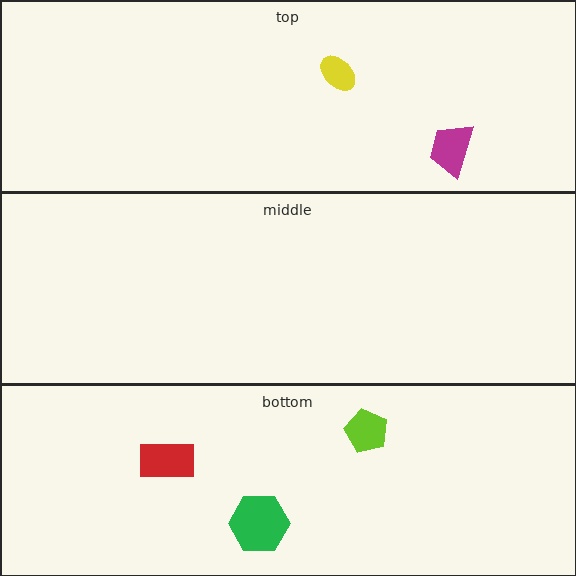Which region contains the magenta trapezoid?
The top region.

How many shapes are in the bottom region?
3.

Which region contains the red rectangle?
The bottom region.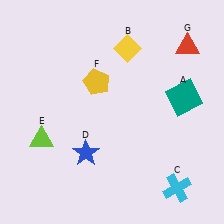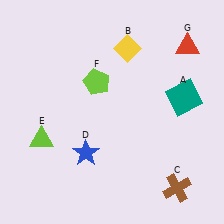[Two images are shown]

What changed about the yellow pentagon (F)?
In Image 1, F is yellow. In Image 2, it changed to lime.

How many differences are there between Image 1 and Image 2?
There are 2 differences between the two images.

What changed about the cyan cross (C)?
In Image 1, C is cyan. In Image 2, it changed to brown.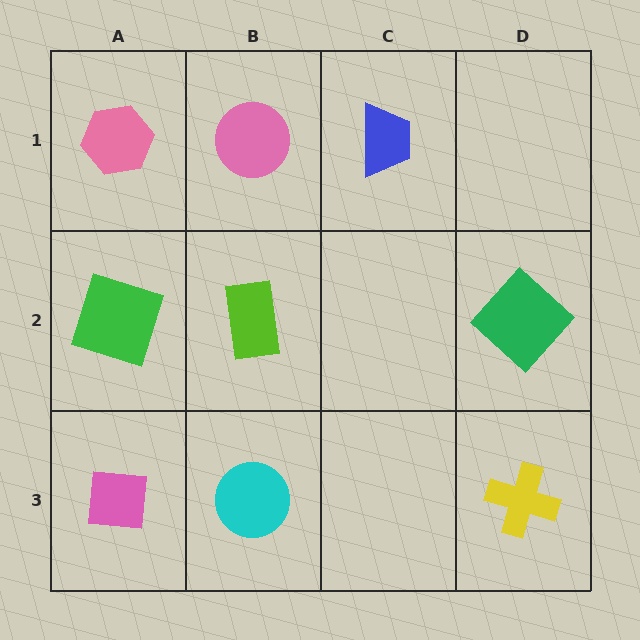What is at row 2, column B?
A lime rectangle.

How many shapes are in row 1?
3 shapes.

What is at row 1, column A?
A pink hexagon.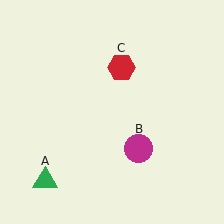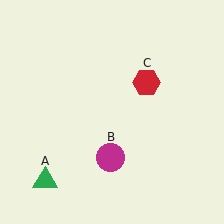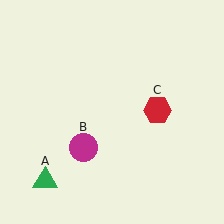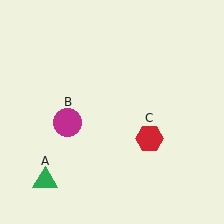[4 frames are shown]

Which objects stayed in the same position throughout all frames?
Green triangle (object A) remained stationary.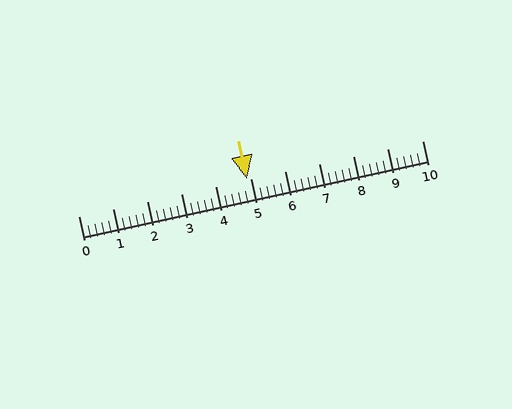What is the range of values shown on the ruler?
The ruler shows values from 0 to 10.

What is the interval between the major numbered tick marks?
The major tick marks are spaced 1 units apart.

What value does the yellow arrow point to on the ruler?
The yellow arrow points to approximately 4.9.